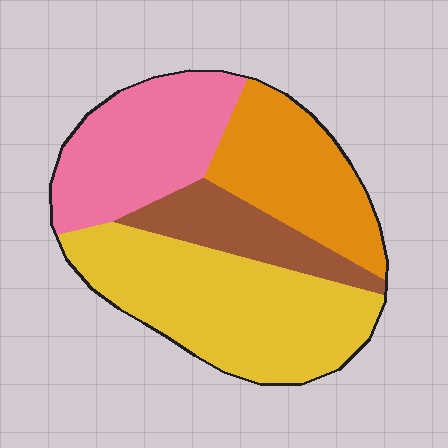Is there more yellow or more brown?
Yellow.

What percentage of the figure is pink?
Pink takes up between a quarter and a half of the figure.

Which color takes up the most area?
Yellow, at roughly 40%.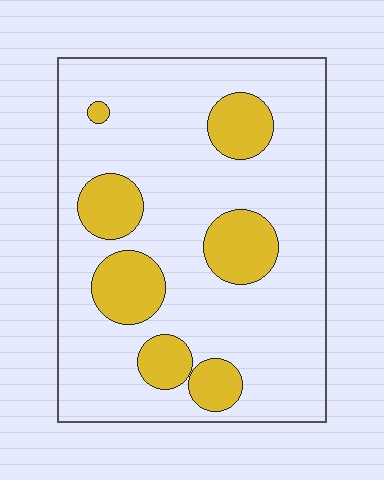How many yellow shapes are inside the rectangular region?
7.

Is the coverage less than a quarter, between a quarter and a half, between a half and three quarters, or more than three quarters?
Less than a quarter.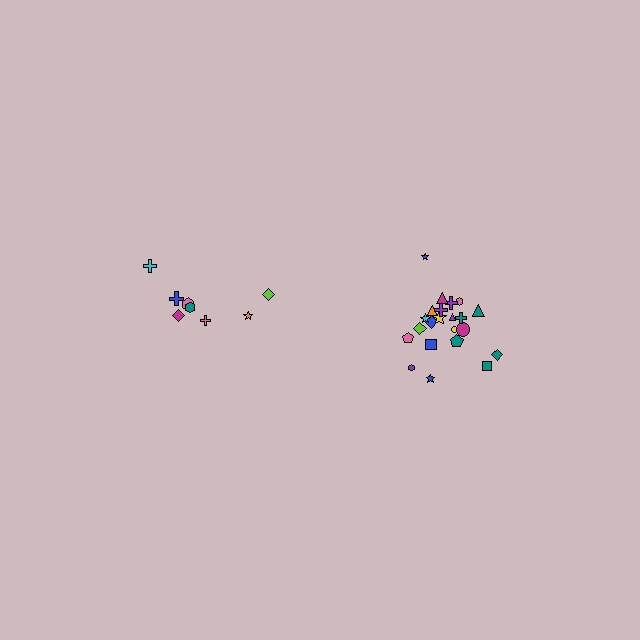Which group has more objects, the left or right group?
The right group.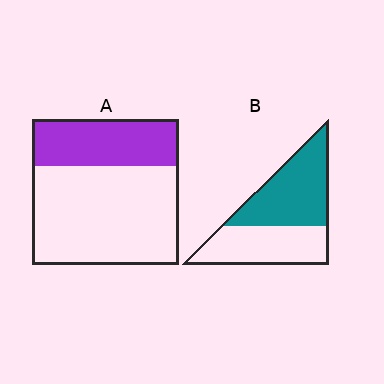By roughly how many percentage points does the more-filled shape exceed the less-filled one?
By roughly 20 percentage points (B over A).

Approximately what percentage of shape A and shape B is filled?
A is approximately 30% and B is approximately 55%.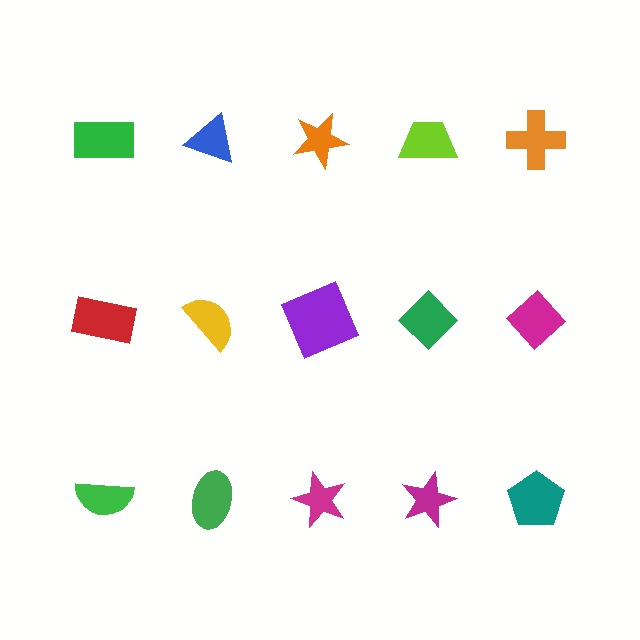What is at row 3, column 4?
A magenta star.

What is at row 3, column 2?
A green ellipse.